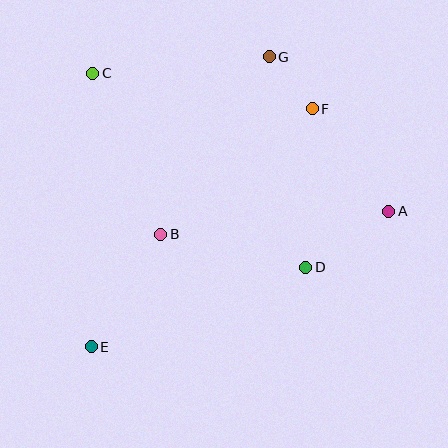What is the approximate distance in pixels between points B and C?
The distance between B and C is approximately 174 pixels.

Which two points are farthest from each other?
Points E and G are farthest from each other.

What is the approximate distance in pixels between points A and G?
The distance between A and G is approximately 195 pixels.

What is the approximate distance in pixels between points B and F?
The distance between B and F is approximately 196 pixels.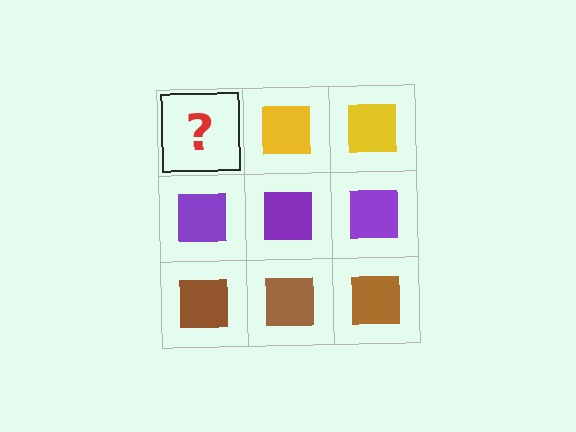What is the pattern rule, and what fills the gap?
The rule is that each row has a consistent color. The gap should be filled with a yellow square.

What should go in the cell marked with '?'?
The missing cell should contain a yellow square.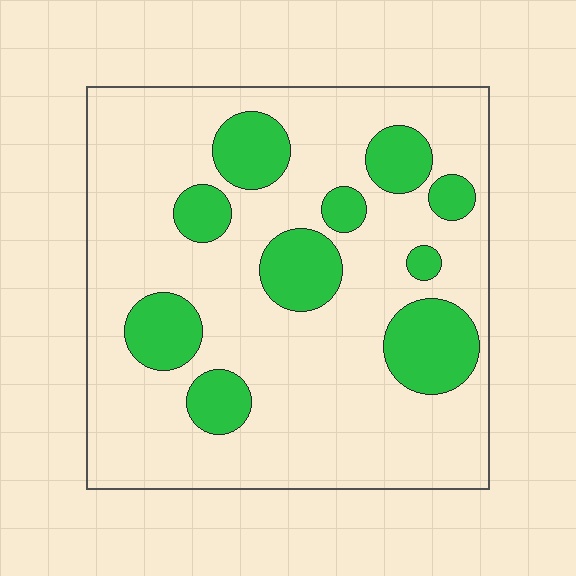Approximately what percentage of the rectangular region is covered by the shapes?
Approximately 25%.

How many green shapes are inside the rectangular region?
10.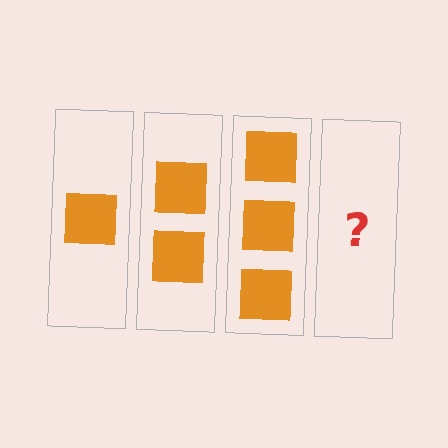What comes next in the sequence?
The next element should be 4 squares.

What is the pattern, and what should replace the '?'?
The pattern is that each step adds one more square. The '?' should be 4 squares.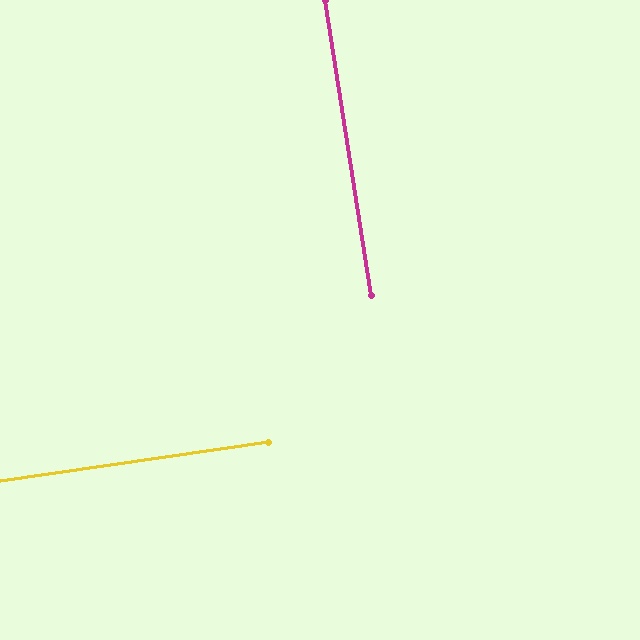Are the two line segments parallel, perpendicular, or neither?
Perpendicular — they meet at approximately 89°.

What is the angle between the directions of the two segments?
Approximately 89 degrees.